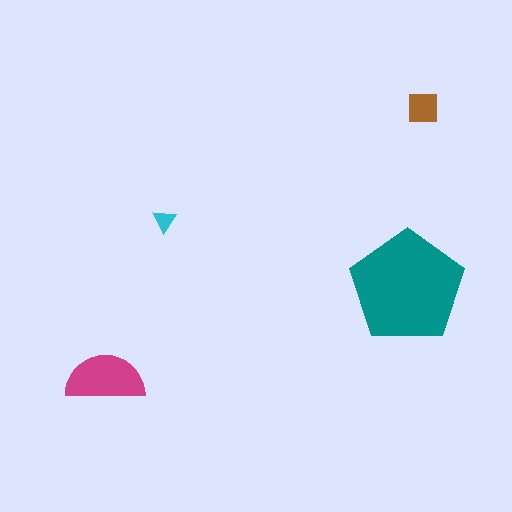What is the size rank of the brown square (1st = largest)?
3rd.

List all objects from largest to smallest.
The teal pentagon, the magenta semicircle, the brown square, the cyan triangle.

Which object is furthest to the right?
The brown square is rightmost.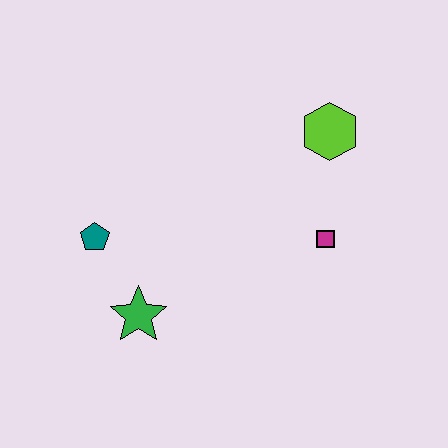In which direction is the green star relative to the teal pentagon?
The green star is below the teal pentagon.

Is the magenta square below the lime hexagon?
Yes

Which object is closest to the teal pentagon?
The green star is closest to the teal pentagon.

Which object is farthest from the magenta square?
The teal pentagon is farthest from the magenta square.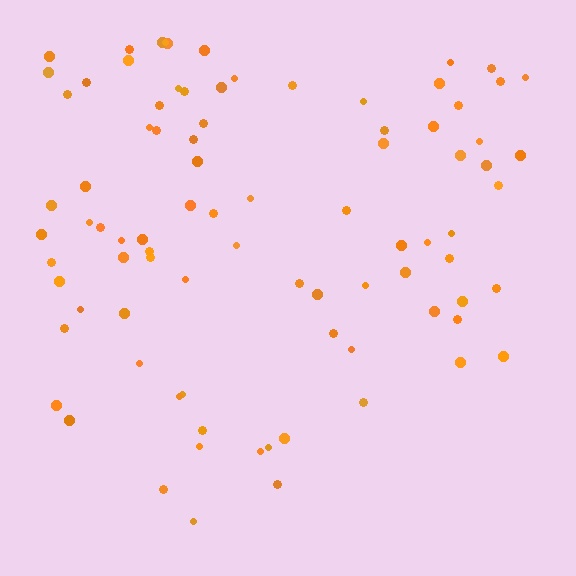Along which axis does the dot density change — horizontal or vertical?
Vertical.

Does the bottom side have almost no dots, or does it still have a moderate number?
Still a moderate number, just noticeably fewer than the top.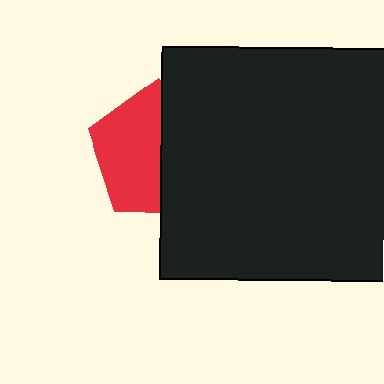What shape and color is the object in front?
The object in front is a black square.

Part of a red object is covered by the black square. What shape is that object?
It is a pentagon.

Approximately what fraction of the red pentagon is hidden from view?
Roughly 48% of the red pentagon is hidden behind the black square.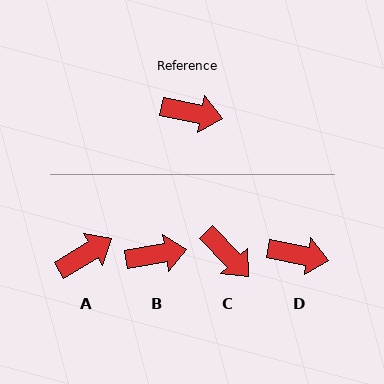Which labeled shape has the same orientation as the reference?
D.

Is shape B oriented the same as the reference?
No, it is off by about 21 degrees.